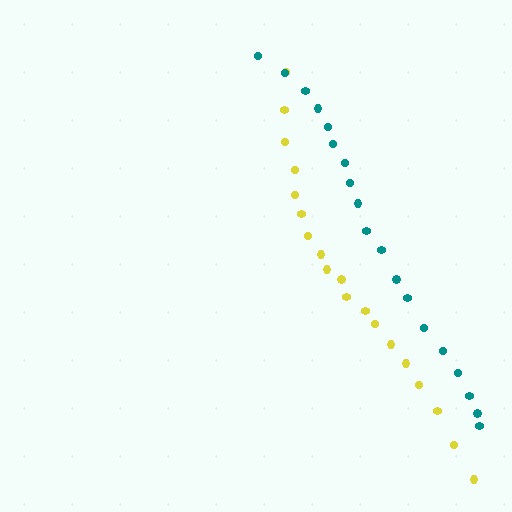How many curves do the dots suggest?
There are 2 distinct paths.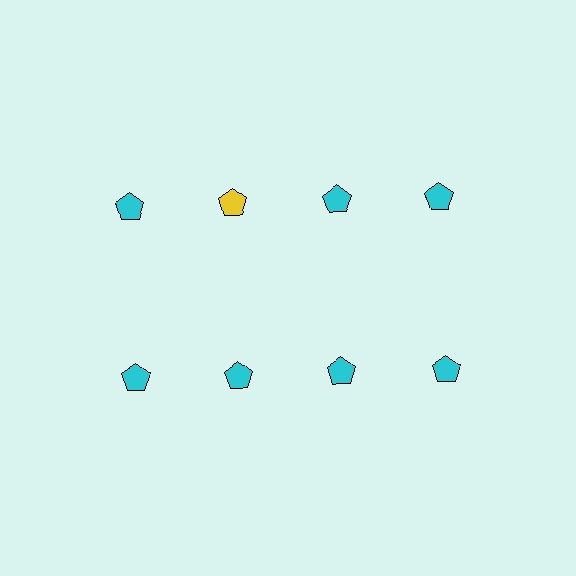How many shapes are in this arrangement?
There are 8 shapes arranged in a grid pattern.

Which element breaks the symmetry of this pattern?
The yellow pentagon in the top row, second from left column breaks the symmetry. All other shapes are cyan pentagons.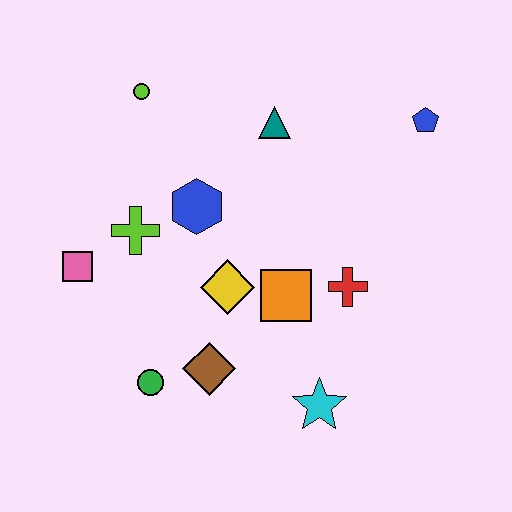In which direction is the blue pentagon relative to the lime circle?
The blue pentagon is to the right of the lime circle.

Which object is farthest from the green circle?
The blue pentagon is farthest from the green circle.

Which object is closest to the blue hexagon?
The lime cross is closest to the blue hexagon.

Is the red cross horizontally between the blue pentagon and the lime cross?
Yes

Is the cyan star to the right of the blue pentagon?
No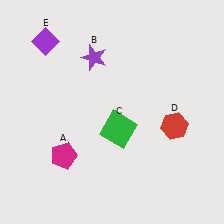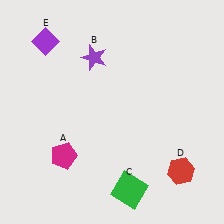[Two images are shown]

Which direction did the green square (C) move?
The green square (C) moved down.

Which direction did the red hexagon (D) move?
The red hexagon (D) moved down.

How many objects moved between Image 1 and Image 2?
2 objects moved between the two images.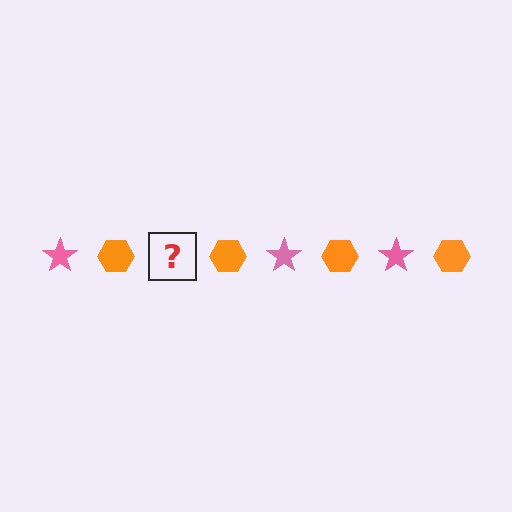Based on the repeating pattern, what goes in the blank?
The blank should be a pink star.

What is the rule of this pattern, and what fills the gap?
The rule is that the pattern alternates between pink star and orange hexagon. The gap should be filled with a pink star.